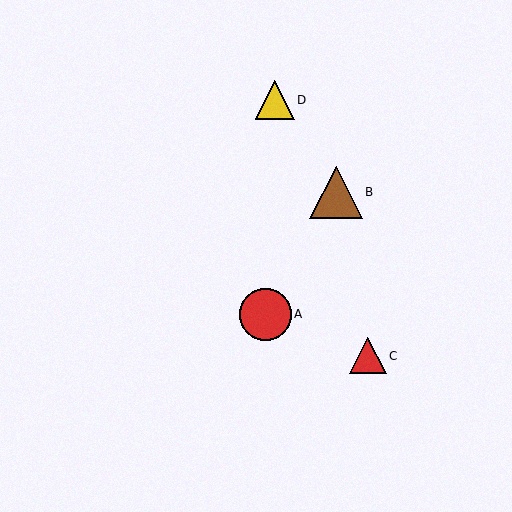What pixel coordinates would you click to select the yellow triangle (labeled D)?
Click at (275, 100) to select the yellow triangle D.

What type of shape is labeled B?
Shape B is a brown triangle.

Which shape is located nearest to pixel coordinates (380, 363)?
The red triangle (labeled C) at (368, 356) is nearest to that location.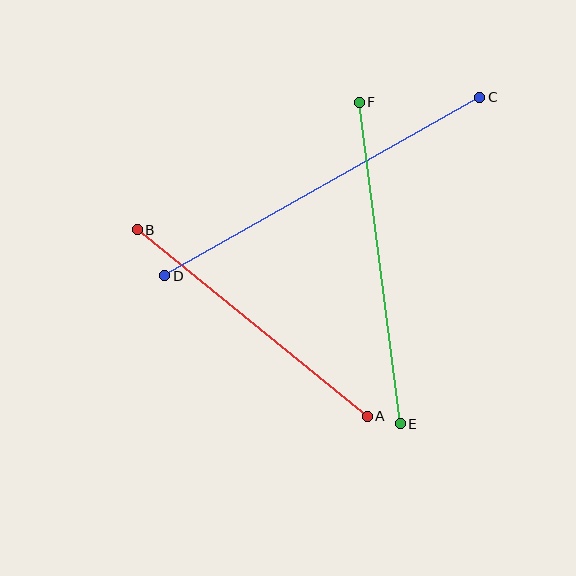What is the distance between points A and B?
The distance is approximately 296 pixels.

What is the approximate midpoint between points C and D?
The midpoint is at approximately (322, 187) pixels.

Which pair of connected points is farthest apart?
Points C and D are farthest apart.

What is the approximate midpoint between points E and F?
The midpoint is at approximately (380, 263) pixels.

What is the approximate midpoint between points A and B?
The midpoint is at approximately (252, 323) pixels.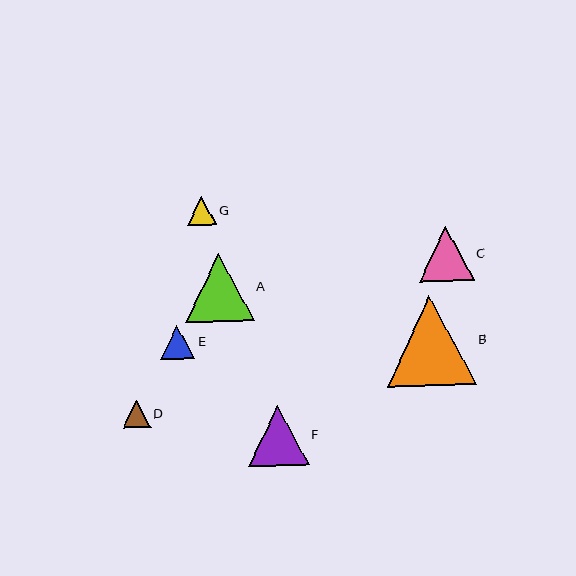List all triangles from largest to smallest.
From largest to smallest: B, A, F, C, E, G, D.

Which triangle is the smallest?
Triangle D is the smallest with a size of approximately 28 pixels.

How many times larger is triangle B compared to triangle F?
Triangle B is approximately 1.5 times the size of triangle F.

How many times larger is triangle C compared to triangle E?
Triangle C is approximately 1.6 times the size of triangle E.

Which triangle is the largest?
Triangle B is the largest with a size of approximately 89 pixels.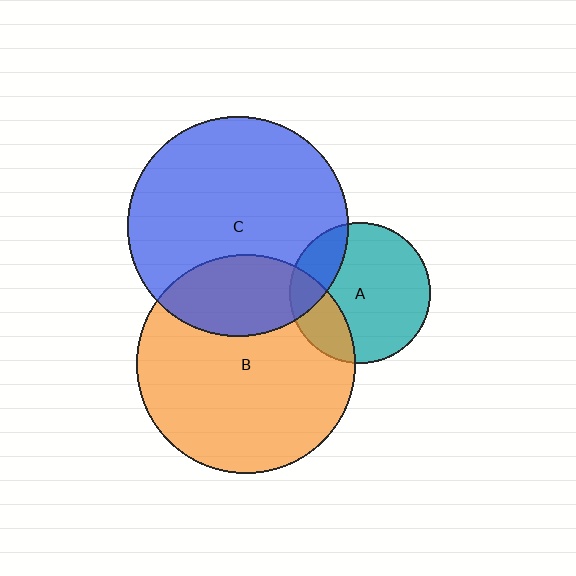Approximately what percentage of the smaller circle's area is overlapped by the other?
Approximately 20%.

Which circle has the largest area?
Circle C (blue).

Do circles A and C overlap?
Yes.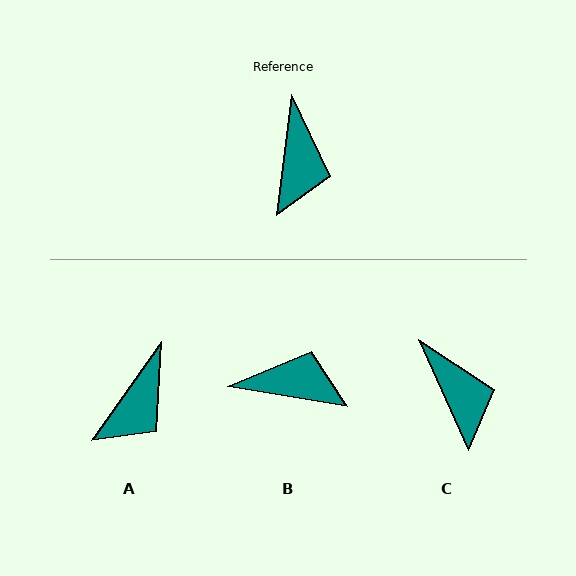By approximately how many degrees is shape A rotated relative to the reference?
Approximately 28 degrees clockwise.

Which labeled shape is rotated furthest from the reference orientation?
B, about 88 degrees away.